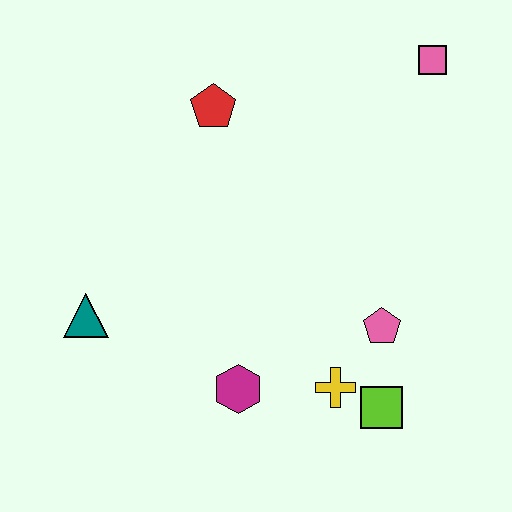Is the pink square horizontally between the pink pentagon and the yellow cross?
No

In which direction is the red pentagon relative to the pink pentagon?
The red pentagon is above the pink pentagon.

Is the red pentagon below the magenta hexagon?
No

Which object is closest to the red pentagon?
The pink square is closest to the red pentagon.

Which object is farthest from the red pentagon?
The lime square is farthest from the red pentagon.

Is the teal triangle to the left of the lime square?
Yes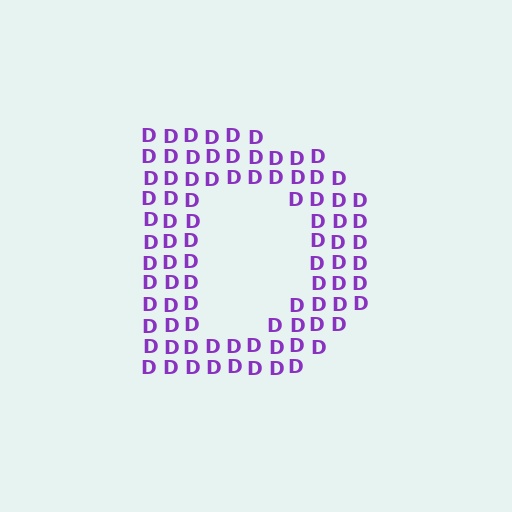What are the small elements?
The small elements are letter D's.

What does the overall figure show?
The overall figure shows the letter D.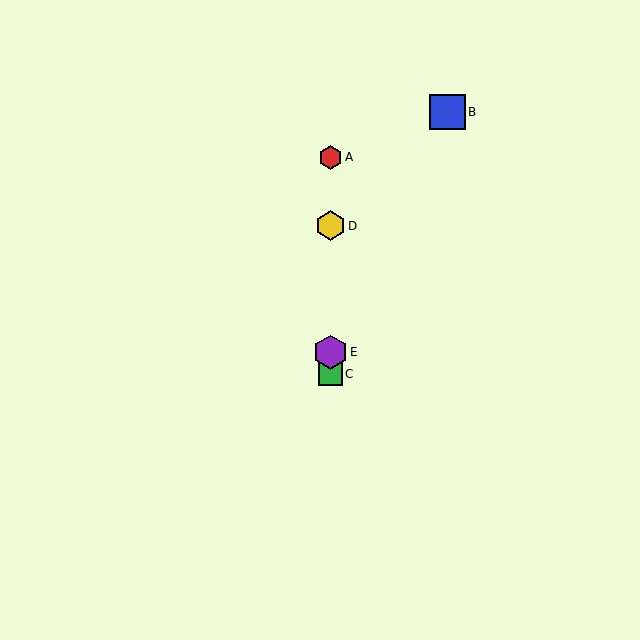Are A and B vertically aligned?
No, A is at x≈330 and B is at x≈448.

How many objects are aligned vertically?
4 objects (A, C, D, E) are aligned vertically.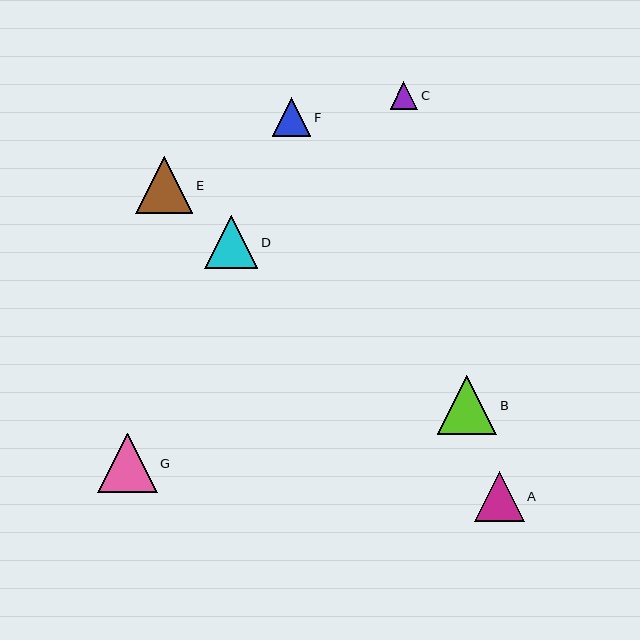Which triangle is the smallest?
Triangle C is the smallest with a size of approximately 27 pixels.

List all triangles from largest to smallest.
From largest to smallest: B, G, E, D, A, F, C.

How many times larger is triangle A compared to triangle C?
Triangle A is approximately 1.8 times the size of triangle C.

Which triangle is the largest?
Triangle B is the largest with a size of approximately 59 pixels.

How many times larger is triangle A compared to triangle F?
Triangle A is approximately 1.3 times the size of triangle F.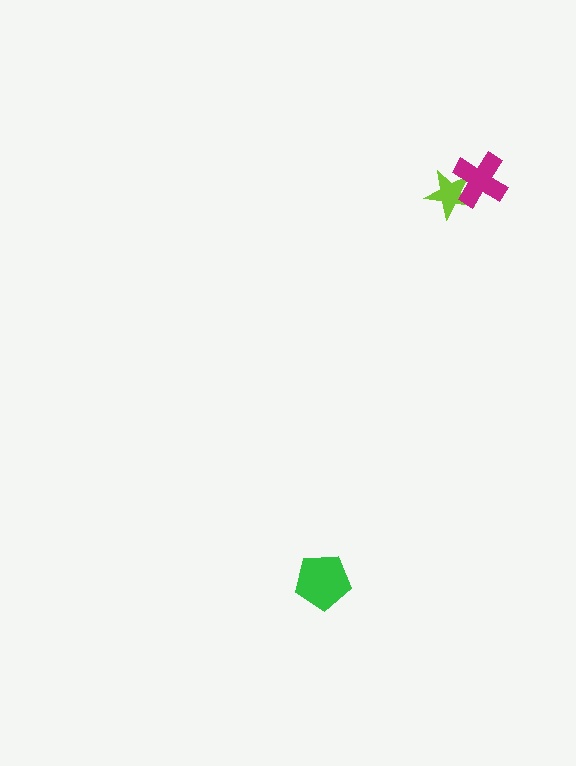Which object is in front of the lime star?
The magenta cross is in front of the lime star.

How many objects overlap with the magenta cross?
1 object overlaps with the magenta cross.